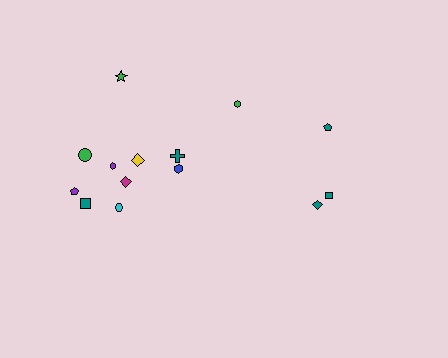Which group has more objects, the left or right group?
The left group.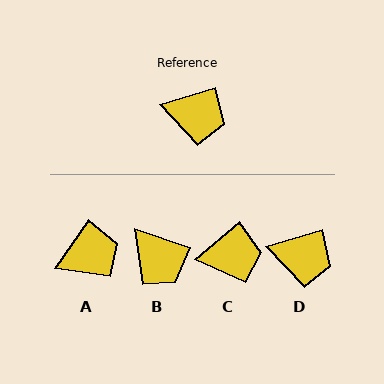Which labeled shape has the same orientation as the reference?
D.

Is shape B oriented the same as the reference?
No, it is off by about 36 degrees.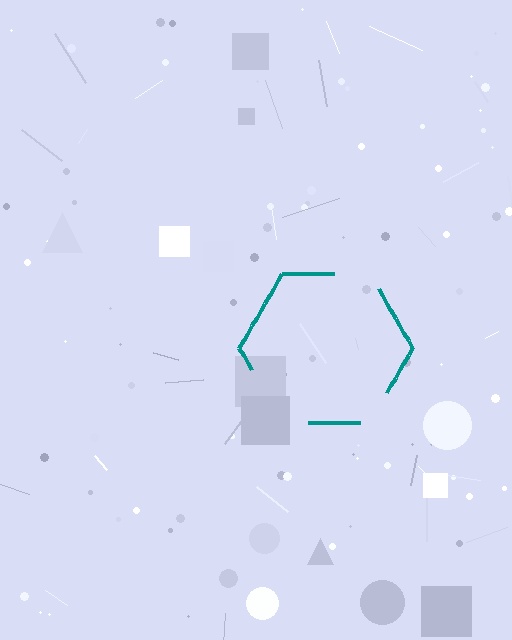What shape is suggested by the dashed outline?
The dashed outline suggests a hexagon.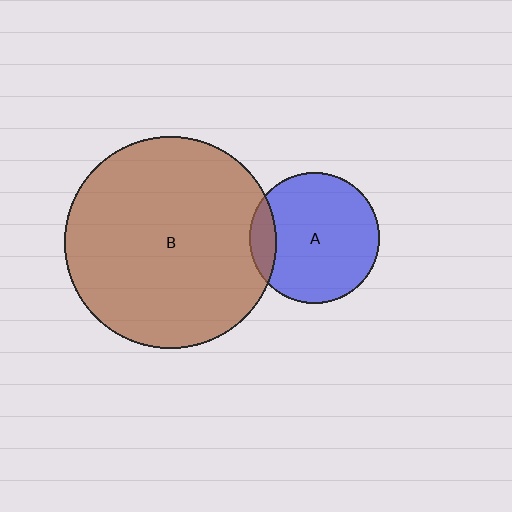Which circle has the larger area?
Circle B (brown).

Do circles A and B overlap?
Yes.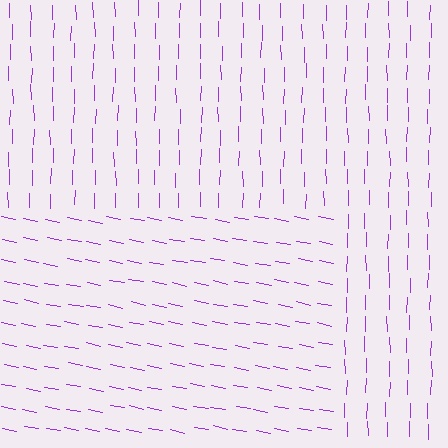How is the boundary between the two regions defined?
The boundary is defined purely by a change in line orientation (approximately 80 degrees difference). All lines are the same color and thickness.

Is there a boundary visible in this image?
Yes, there is a texture boundary formed by a change in line orientation.